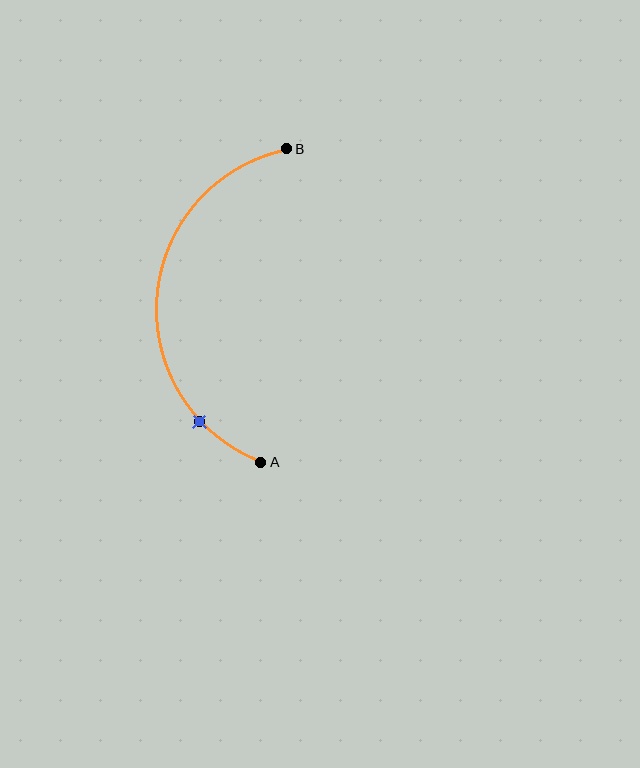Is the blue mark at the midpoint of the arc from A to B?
No. The blue mark lies on the arc but is closer to endpoint A. The arc midpoint would be at the point on the curve equidistant along the arc from both A and B.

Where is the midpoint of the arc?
The arc midpoint is the point on the curve farthest from the straight line joining A and B. It sits to the left of that line.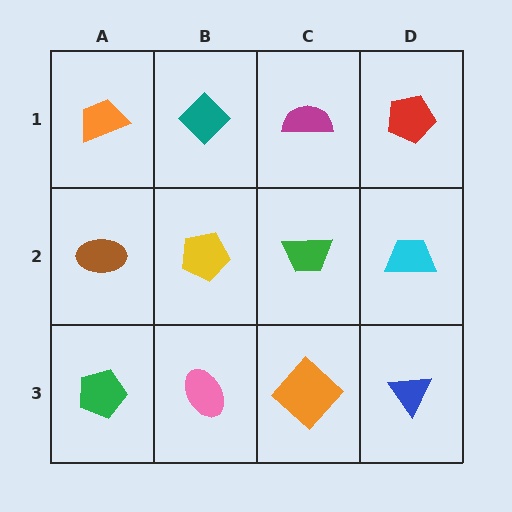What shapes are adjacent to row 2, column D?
A red pentagon (row 1, column D), a blue triangle (row 3, column D), a green trapezoid (row 2, column C).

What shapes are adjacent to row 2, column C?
A magenta semicircle (row 1, column C), an orange diamond (row 3, column C), a yellow pentagon (row 2, column B), a cyan trapezoid (row 2, column D).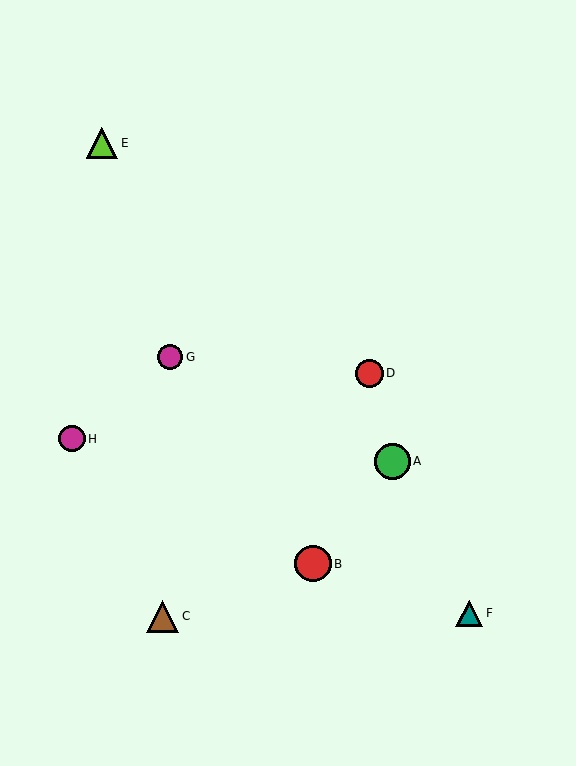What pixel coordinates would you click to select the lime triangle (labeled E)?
Click at (102, 143) to select the lime triangle E.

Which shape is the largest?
The red circle (labeled B) is the largest.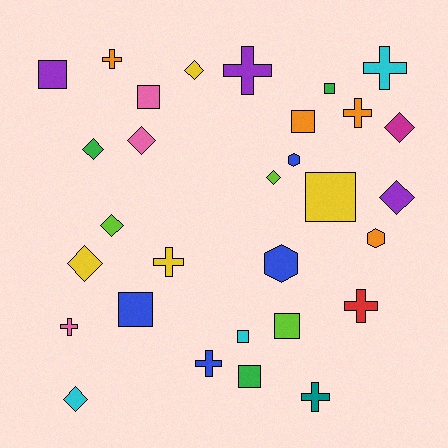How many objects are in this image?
There are 30 objects.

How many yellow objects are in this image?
There are 4 yellow objects.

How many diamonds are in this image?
There are 9 diamonds.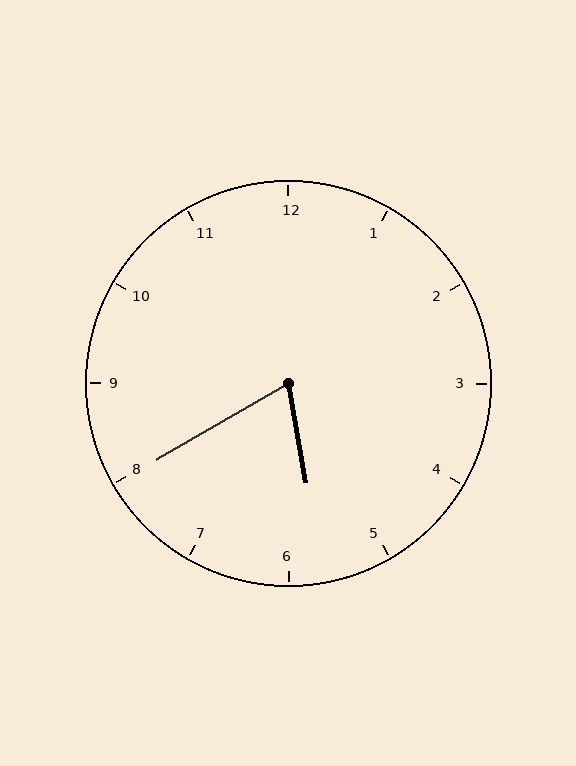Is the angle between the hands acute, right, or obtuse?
It is acute.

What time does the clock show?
5:40.